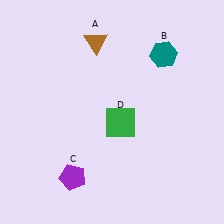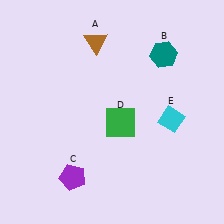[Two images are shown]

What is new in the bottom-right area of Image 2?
A cyan diamond (E) was added in the bottom-right area of Image 2.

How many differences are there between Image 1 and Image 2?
There is 1 difference between the two images.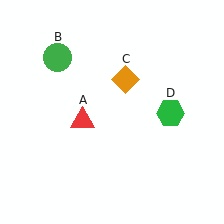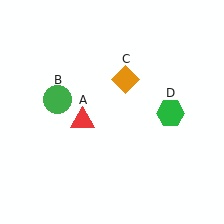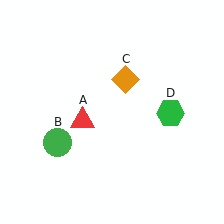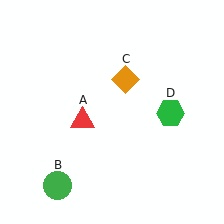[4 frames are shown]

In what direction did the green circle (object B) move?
The green circle (object B) moved down.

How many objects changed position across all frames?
1 object changed position: green circle (object B).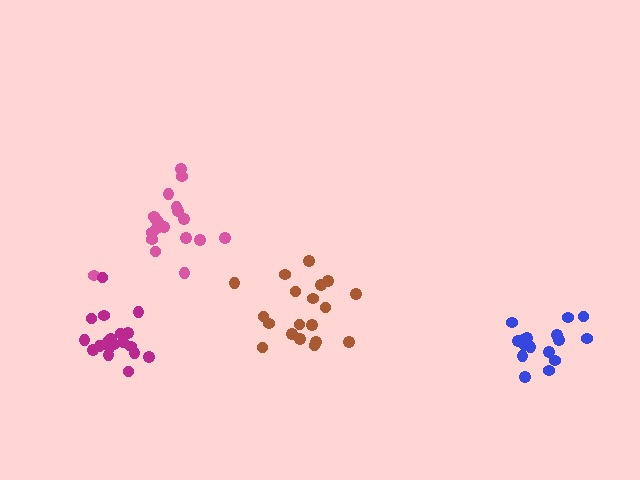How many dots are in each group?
Group 1: 20 dots, Group 2: 16 dots, Group 3: 19 dots, Group 4: 19 dots (74 total).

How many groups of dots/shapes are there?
There are 4 groups.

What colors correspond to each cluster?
The clusters are colored: pink, blue, magenta, brown.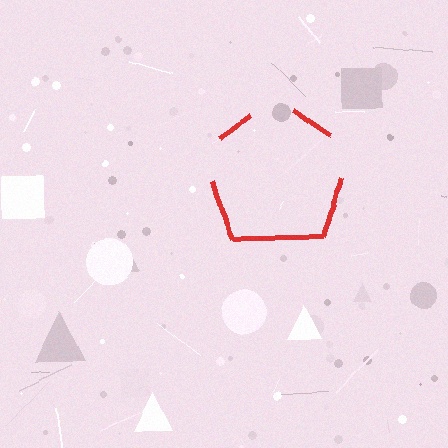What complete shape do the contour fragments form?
The contour fragments form a pentagon.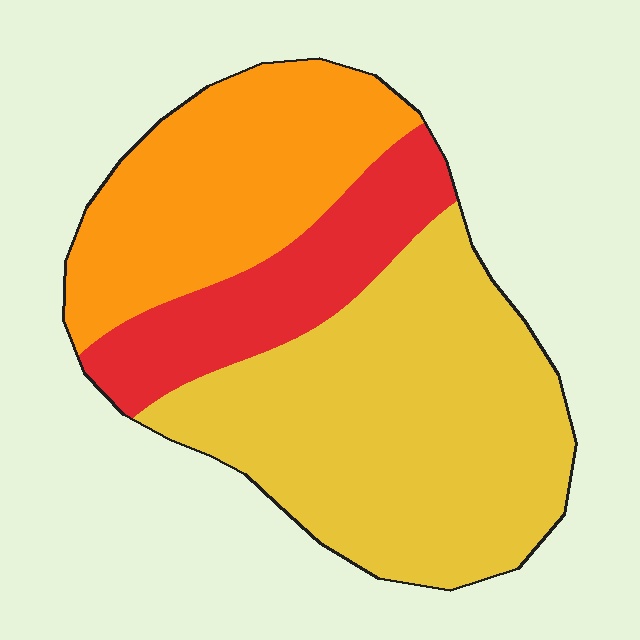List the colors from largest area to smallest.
From largest to smallest: yellow, orange, red.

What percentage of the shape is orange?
Orange takes up about one third (1/3) of the shape.